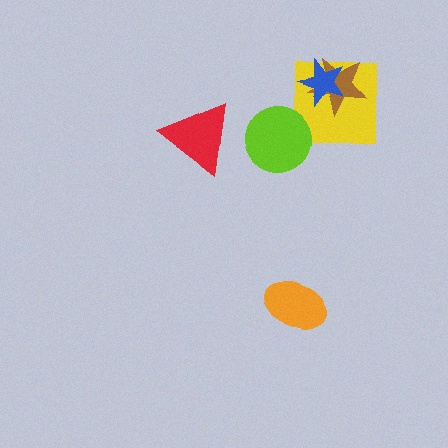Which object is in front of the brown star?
The blue star is in front of the brown star.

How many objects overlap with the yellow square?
2 objects overlap with the yellow square.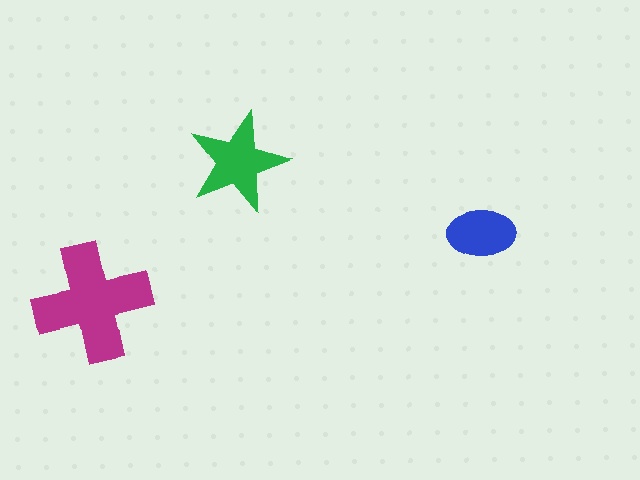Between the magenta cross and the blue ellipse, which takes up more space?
The magenta cross.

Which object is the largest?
The magenta cross.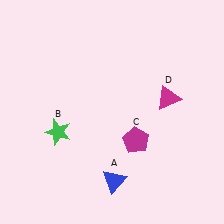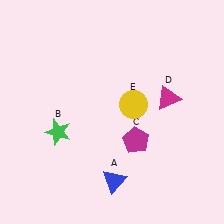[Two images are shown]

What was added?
A yellow circle (E) was added in Image 2.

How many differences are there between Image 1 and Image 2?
There is 1 difference between the two images.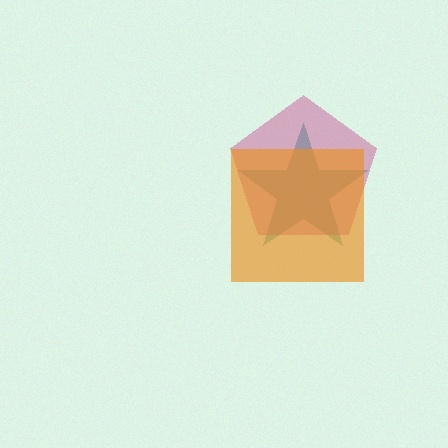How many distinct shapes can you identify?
There are 3 distinct shapes: a teal star, a magenta pentagon, an orange square.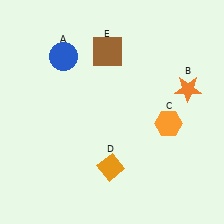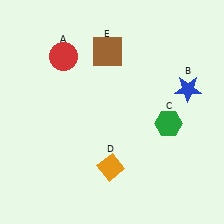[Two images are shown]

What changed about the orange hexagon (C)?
In Image 1, C is orange. In Image 2, it changed to green.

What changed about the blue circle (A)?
In Image 1, A is blue. In Image 2, it changed to red.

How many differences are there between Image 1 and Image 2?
There are 3 differences between the two images.